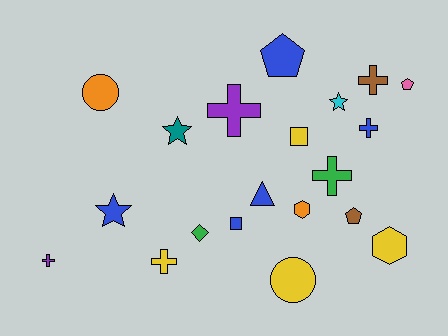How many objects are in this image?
There are 20 objects.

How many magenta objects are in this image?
There are no magenta objects.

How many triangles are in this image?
There is 1 triangle.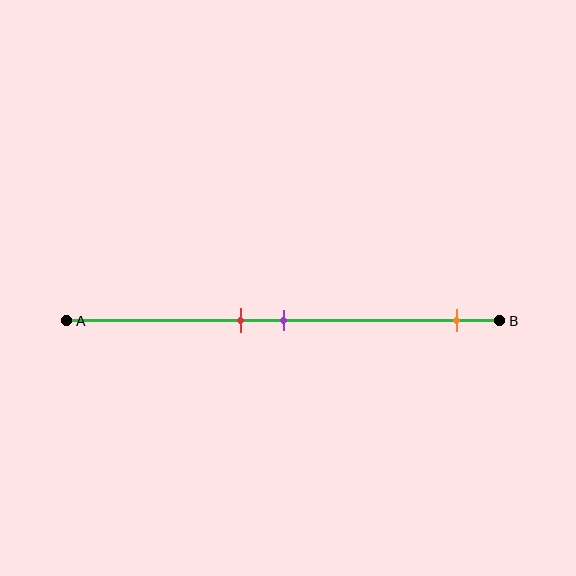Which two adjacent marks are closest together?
The red and purple marks are the closest adjacent pair.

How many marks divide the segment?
There are 3 marks dividing the segment.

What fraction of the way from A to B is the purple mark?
The purple mark is approximately 50% (0.5) of the way from A to B.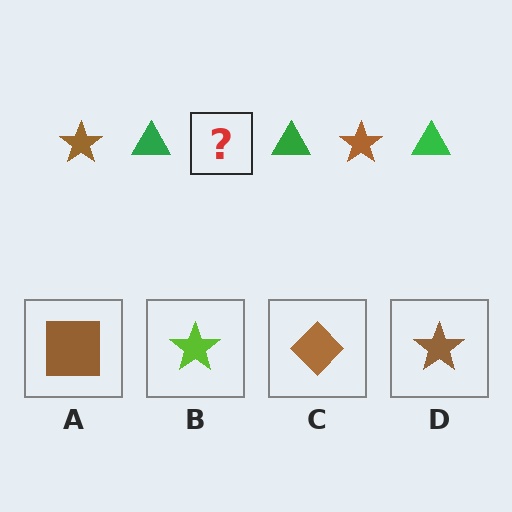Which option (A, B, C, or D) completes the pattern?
D.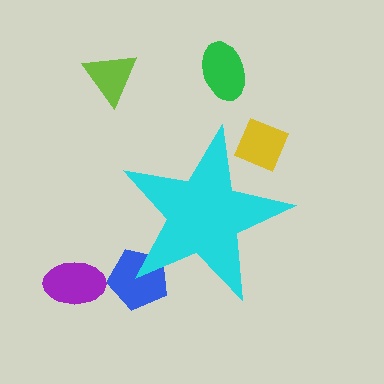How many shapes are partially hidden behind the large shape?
2 shapes are partially hidden.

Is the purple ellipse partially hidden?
No, the purple ellipse is fully visible.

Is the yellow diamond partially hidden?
Yes, the yellow diamond is partially hidden behind the cyan star.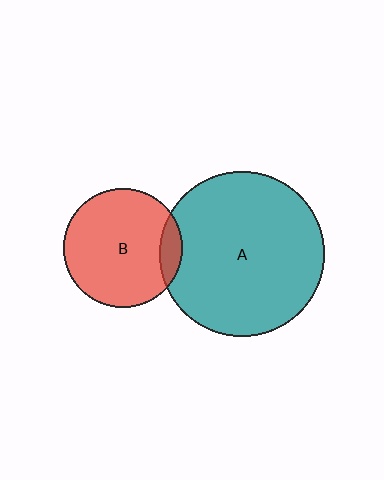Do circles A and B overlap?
Yes.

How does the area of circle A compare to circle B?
Approximately 1.9 times.